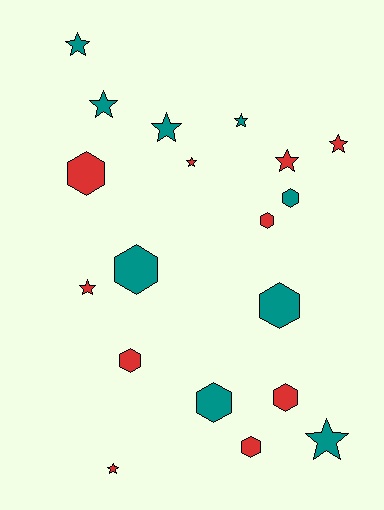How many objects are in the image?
There are 19 objects.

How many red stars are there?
There are 5 red stars.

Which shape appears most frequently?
Star, with 10 objects.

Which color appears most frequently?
Red, with 10 objects.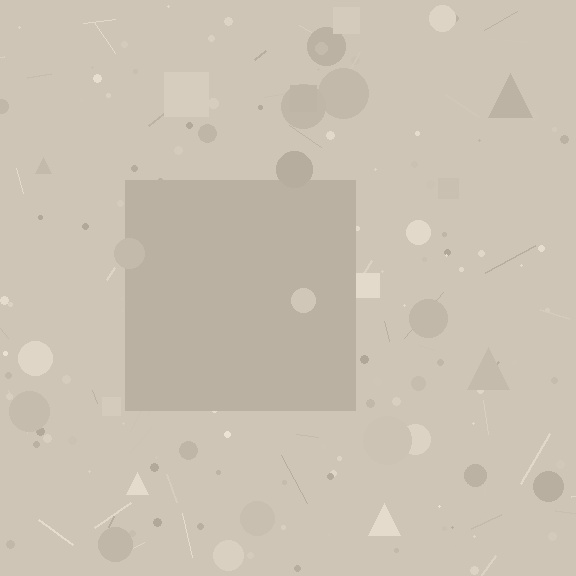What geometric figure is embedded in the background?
A square is embedded in the background.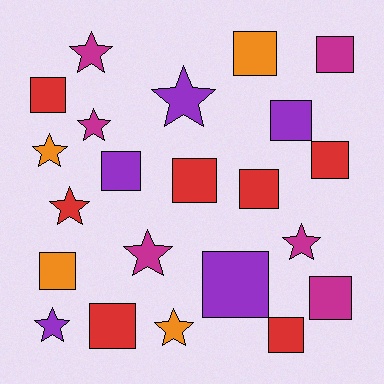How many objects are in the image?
There are 22 objects.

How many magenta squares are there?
There are 2 magenta squares.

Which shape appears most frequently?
Square, with 13 objects.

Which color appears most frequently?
Red, with 7 objects.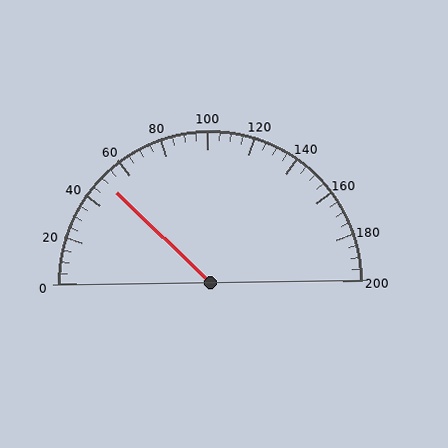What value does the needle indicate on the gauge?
The needle indicates approximately 50.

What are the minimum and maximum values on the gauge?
The gauge ranges from 0 to 200.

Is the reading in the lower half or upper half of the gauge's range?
The reading is in the lower half of the range (0 to 200).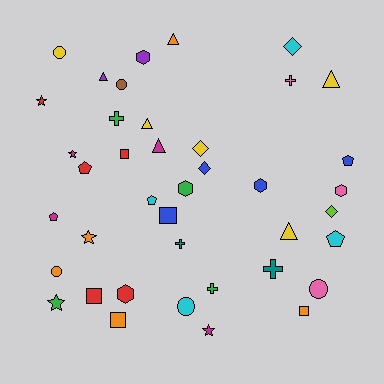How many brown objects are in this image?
There is 1 brown object.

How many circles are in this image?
There are 5 circles.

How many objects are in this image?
There are 40 objects.